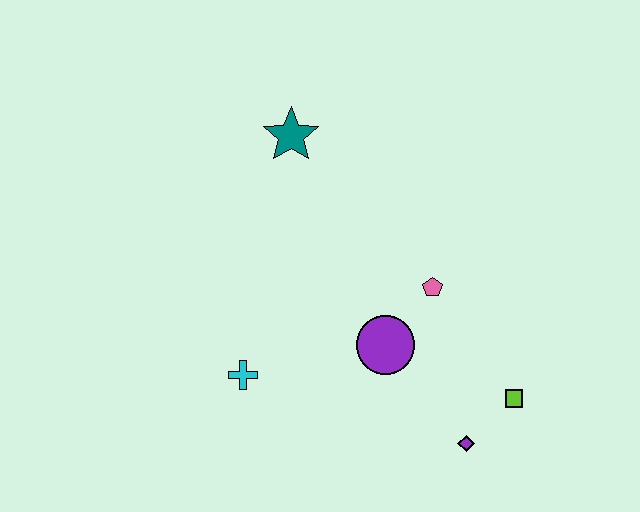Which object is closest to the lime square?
The purple diamond is closest to the lime square.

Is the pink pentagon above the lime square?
Yes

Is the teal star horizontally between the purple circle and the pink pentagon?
No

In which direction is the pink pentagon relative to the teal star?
The pink pentagon is below the teal star.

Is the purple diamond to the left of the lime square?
Yes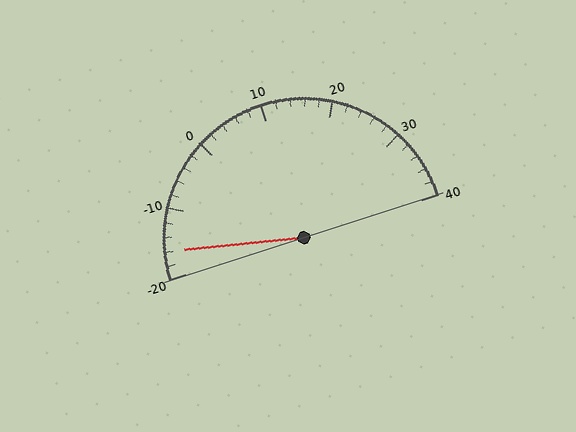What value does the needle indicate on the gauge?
The needle indicates approximately -16.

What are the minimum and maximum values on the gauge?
The gauge ranges from -20 to 40.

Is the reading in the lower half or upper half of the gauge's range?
The reading is in the lower half of the range (-20 to 40).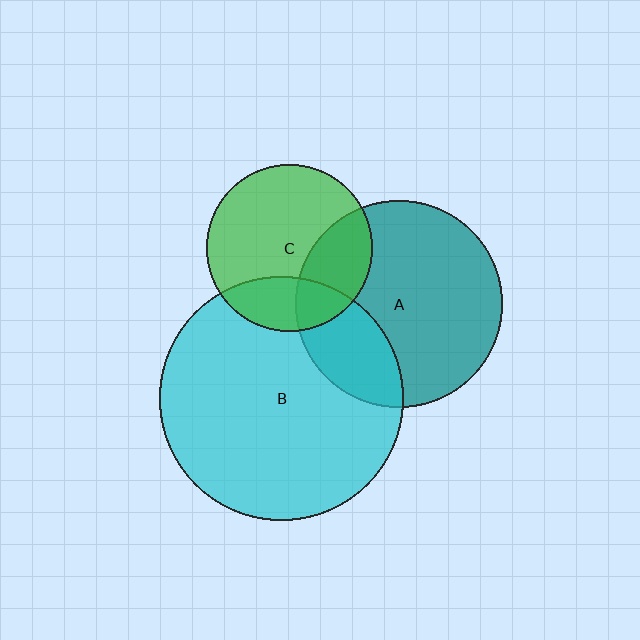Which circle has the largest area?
Circle B (cyan).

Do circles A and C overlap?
Yes.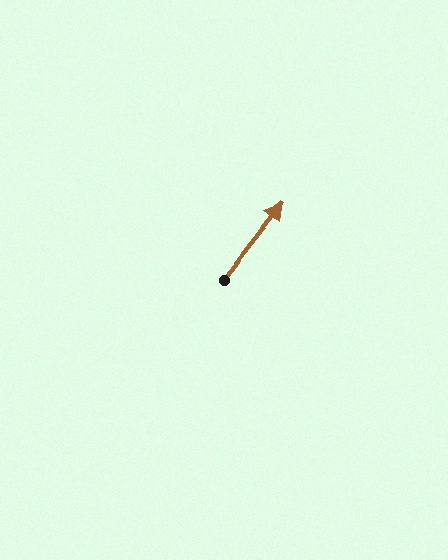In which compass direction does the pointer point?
Northeast.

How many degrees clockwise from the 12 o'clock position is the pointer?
Approximately 38 degrees.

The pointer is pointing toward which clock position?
Roughly 1 o'clock.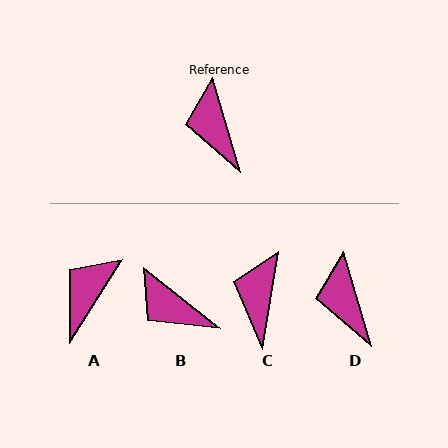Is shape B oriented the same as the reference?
No, it is off by about 35 degrees.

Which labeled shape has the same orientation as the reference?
D.